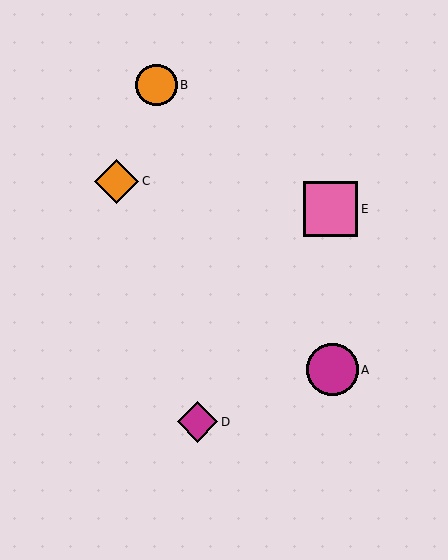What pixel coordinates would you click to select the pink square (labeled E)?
Click at (331, 209) to select the pink square E.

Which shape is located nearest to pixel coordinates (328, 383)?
The magenta circle (labeled A) at (332, 370) is nearest to that location.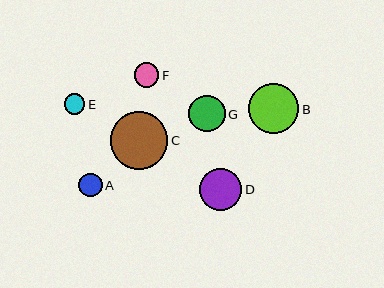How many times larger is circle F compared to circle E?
Circle F is approximately 1.2 times the size of circle E.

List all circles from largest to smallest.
From largest to smallest: C, B, D, G, F, A, E.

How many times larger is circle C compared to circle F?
Circle C is approximately 2.4 times the size of circle F.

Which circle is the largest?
Circle C is the largest with a size of approximately 58 pixels.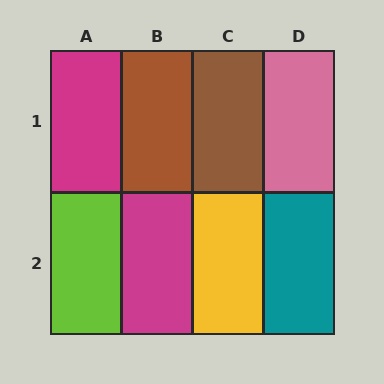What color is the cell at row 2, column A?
Lime.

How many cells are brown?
2 cells are brown.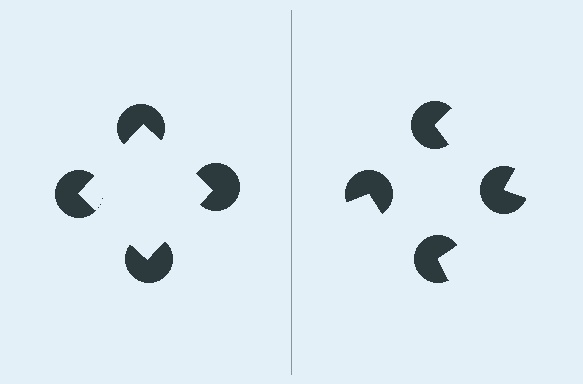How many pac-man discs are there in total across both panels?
8 — 4 on each side.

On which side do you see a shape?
An illusory square appears on the left side. On the right side the wedge cuts are rotated, so no coherent shape forms.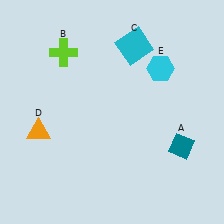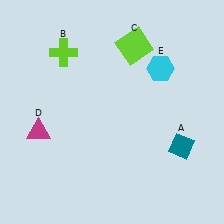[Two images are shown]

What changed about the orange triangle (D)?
In Image 1, D is orange. In Image 2, it changed to magenta.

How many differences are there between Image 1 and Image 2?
There are 2 differences between the two images.